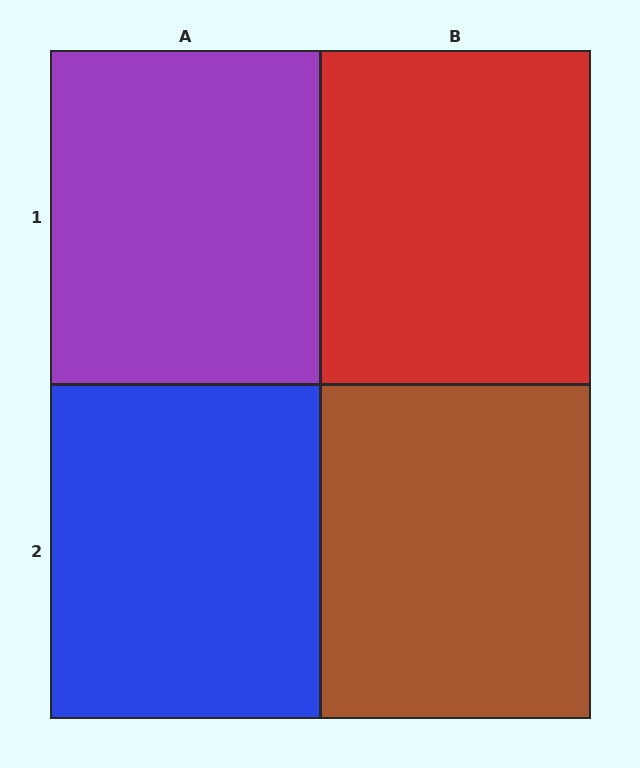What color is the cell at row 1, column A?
Purple.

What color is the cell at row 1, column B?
Red.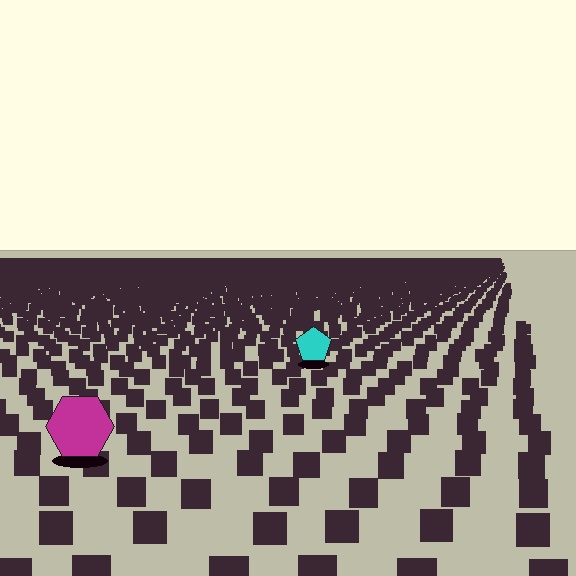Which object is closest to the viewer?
The magenta hexagon is closest. The texture marks near it are larger and more spread out.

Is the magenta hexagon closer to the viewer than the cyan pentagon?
Yes. The magenta hexagon is closer — you can tell from the texture gradient: the ground texture is coarser near it.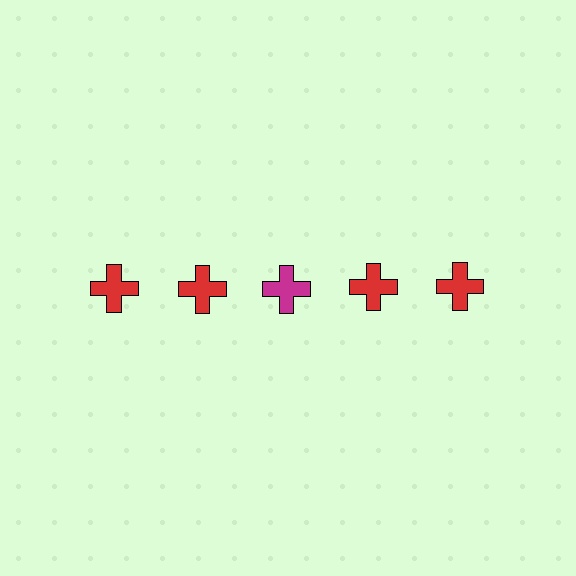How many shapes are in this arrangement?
There are 5 shapes arranged in a grid pattern.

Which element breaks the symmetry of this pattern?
The magenta cross in the top row, center column breaks the symmetry. All other shapes are red crosses.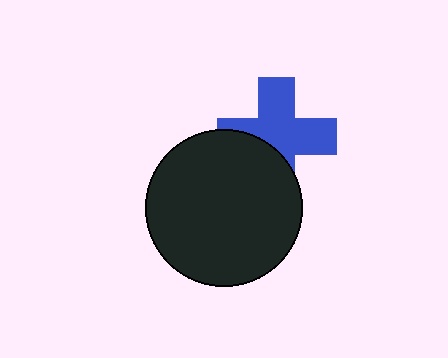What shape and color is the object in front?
The object in front is a black circle.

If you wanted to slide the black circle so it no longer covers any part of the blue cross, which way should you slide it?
Slide it down — that is the most direct way to separate the two shapes.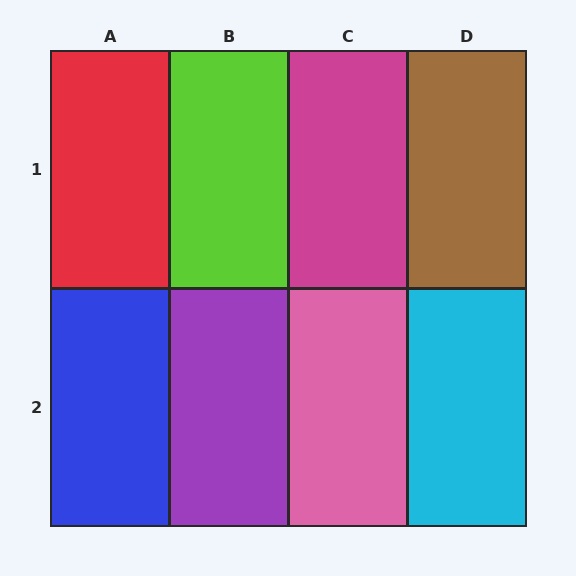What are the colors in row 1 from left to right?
Red, lime, magenta, brown.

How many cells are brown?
1 cell is brown.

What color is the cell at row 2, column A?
Blue.